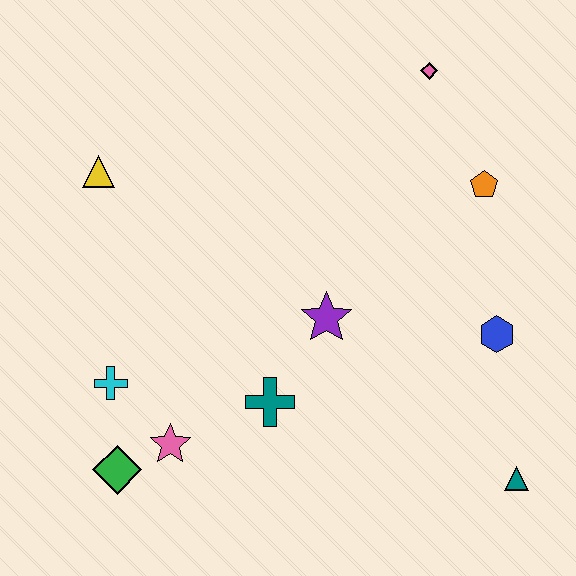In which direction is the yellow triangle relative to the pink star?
The yellow triangle is above the pink star.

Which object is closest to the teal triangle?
The blue hexagon is closest to the teal triangle.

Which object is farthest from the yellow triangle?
The teal triangle is farthest from the yellow triangle.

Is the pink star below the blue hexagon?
Yes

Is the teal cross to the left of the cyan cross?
No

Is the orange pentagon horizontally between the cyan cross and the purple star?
No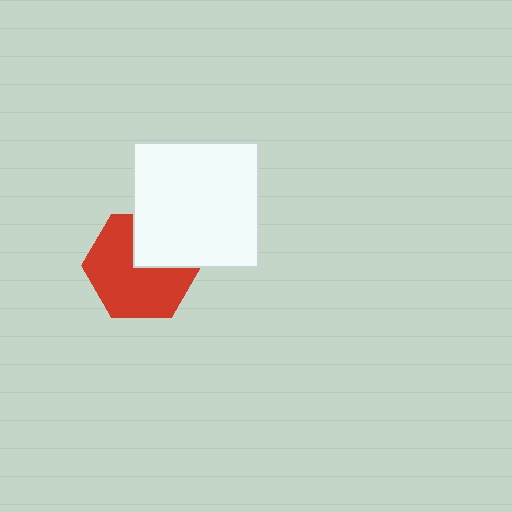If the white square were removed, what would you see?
You would see the complete red hexagon.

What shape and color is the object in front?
The object in front is a white square.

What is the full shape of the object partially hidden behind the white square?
The partially hidden object is a red hexagon.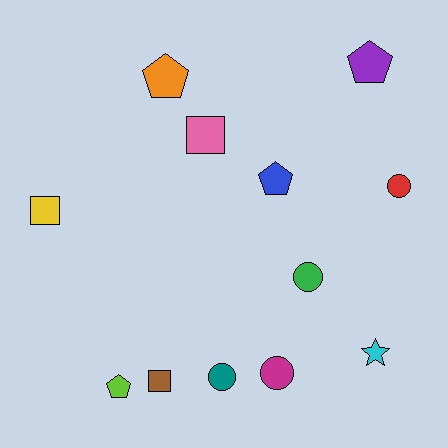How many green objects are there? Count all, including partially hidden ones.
There is 1 green object.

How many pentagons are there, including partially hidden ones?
There are 4 pentagons.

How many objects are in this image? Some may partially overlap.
There are 12 objects.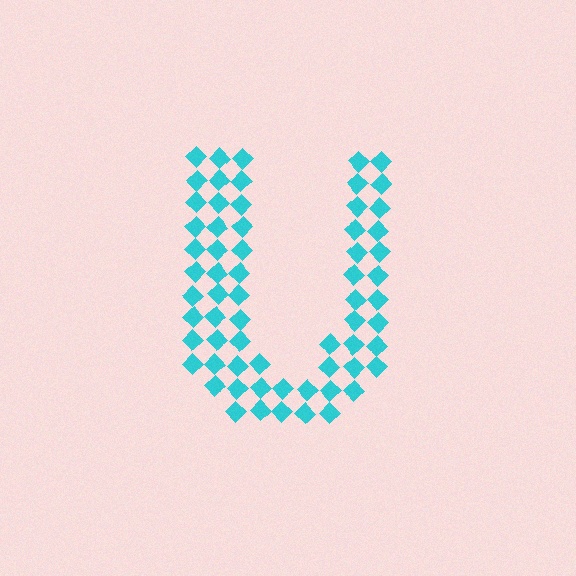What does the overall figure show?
The overall figure shows the letter U.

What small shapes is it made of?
It is made of small diamonds.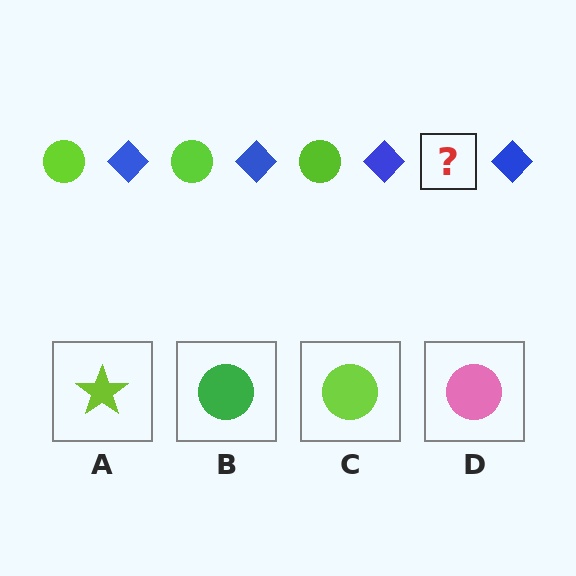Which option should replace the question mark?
Option C.